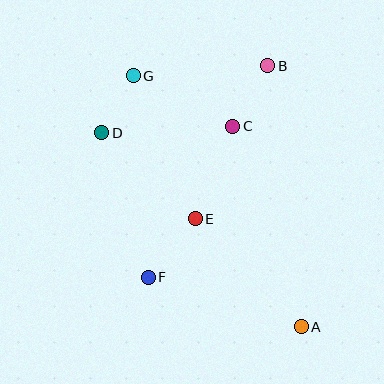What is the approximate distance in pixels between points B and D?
The distance between B and D is approximately 179 pixels.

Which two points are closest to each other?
Points D and G are closest to each other.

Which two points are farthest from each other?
Points A and G are farthest from each other.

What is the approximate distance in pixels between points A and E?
The distance between A and E is approximately 151 pixels.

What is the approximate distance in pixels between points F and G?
The distance between F and G is approximately 202 pixels.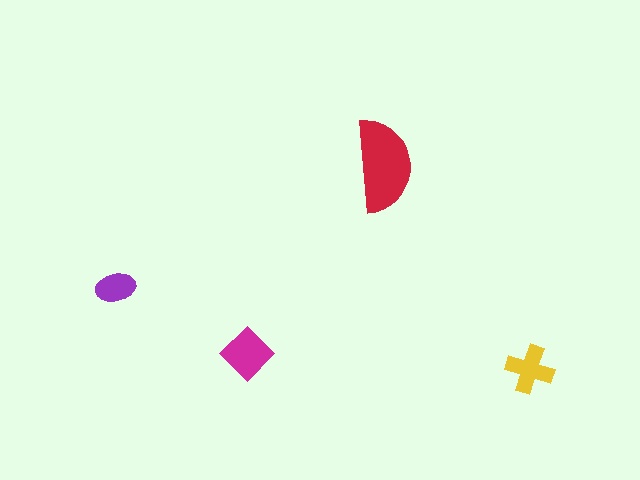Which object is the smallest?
The purple ellipse.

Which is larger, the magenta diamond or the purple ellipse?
The magenta diamond.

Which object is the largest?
The red semicircle.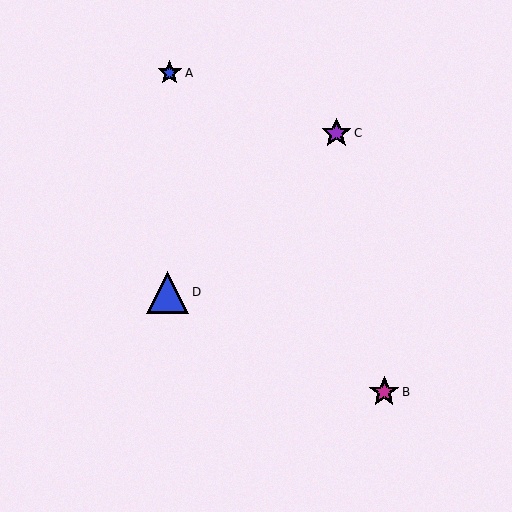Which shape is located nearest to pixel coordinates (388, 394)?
The magenta star (labeled B) at (384, 392) is nearest to that location.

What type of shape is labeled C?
Shape C is a purple star.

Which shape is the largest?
The blue triangle (labeled D) is the largest.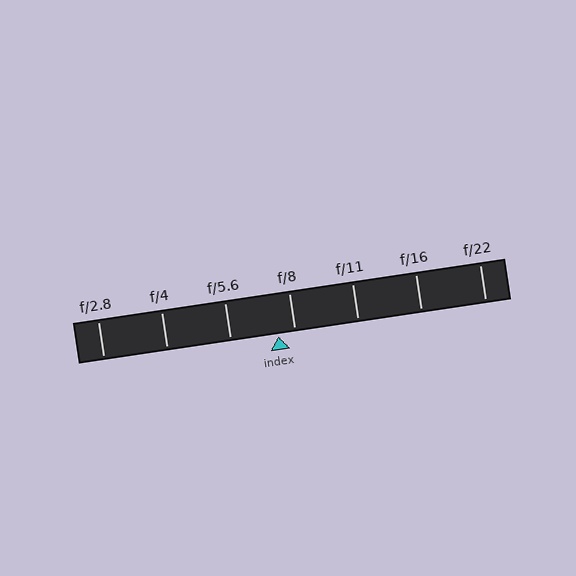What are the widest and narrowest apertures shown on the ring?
The widest aperture shown is f/2.8 and the narrowest is f/22.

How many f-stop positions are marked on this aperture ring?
There are 7 f-stop positions marked.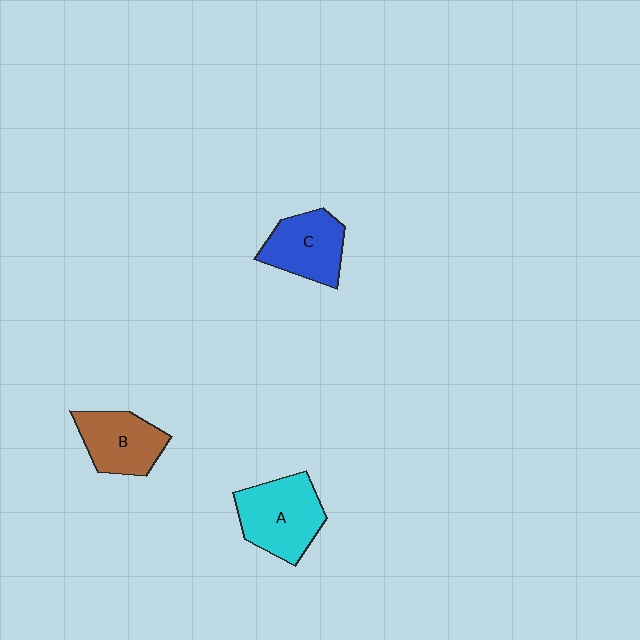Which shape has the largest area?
Shape A (cyan).